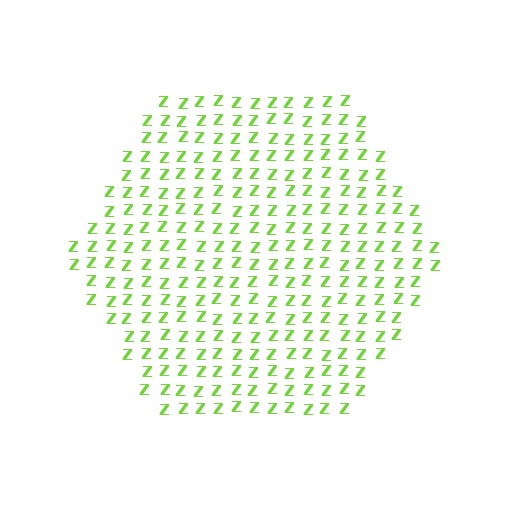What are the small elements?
The small elements are letter Z's.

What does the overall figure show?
The overall figure shows a hexagon.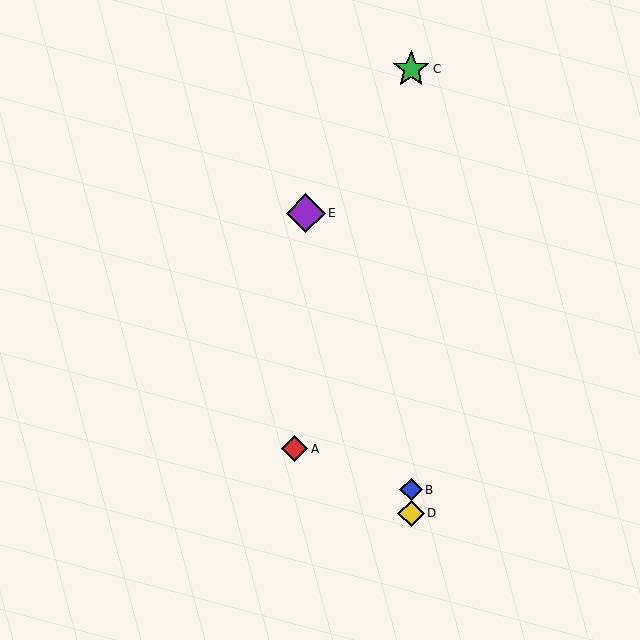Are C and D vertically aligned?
Yes, both are at x≈411.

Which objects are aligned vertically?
Objects B, C, D are aligned vertically.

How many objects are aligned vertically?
3 objects (B, C, D) are aligned vertically.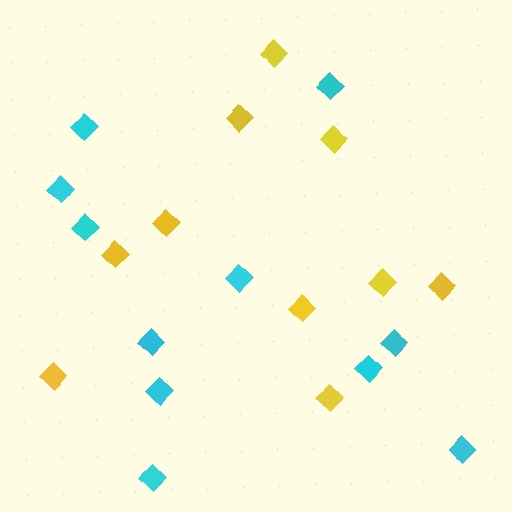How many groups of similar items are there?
There are 2 groups: one group of yellow diamonds (10) and one group of cyan diamonds (11).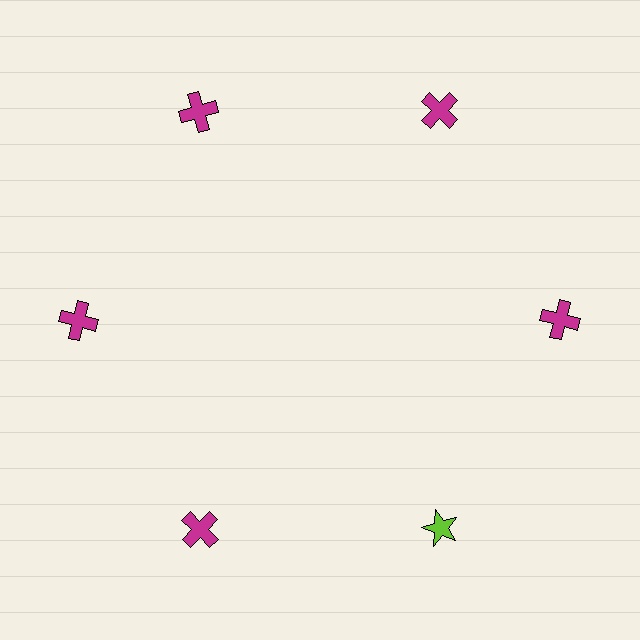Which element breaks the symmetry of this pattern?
The lime star at roughly the 5 o'clock position breaks the symmetry. All other shapes are magenta crosses.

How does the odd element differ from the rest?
It differs in both color (lime instead of magenta) and shape (star instead of cross).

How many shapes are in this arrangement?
There are 6 shapes arranged in a ring pattern.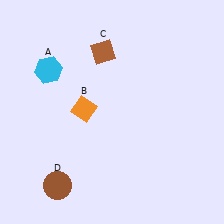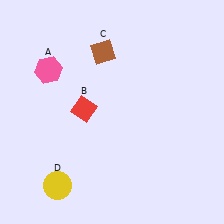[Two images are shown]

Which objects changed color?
A changed from cyan to pink. B changed from orange to red. D changed from brown to yellow.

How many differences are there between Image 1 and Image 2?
There are 3 differences between the two images.